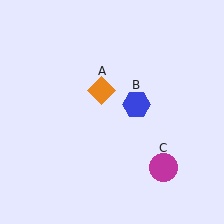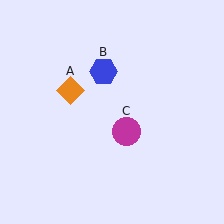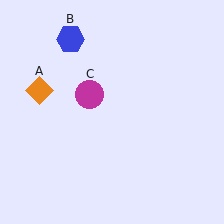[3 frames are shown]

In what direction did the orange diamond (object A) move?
The orange diamond (object A) moved left.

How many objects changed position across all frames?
3 objects changed position: orange diamond (object A), blue hexagon (object B), magenta circle (object C).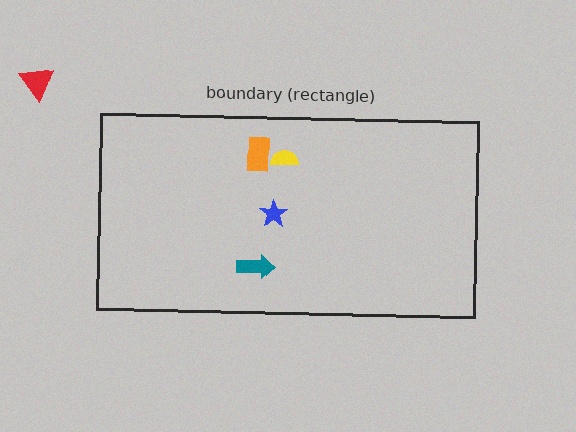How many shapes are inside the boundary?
4 inside, 1 outside.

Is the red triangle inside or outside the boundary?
Outside.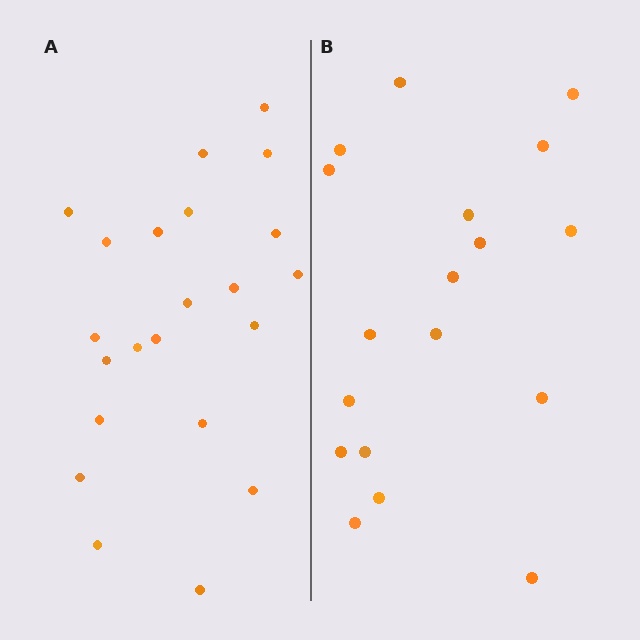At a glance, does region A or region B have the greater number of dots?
Region A (the left region) has more dots.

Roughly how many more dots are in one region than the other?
Region A has about 4 more dots than region B.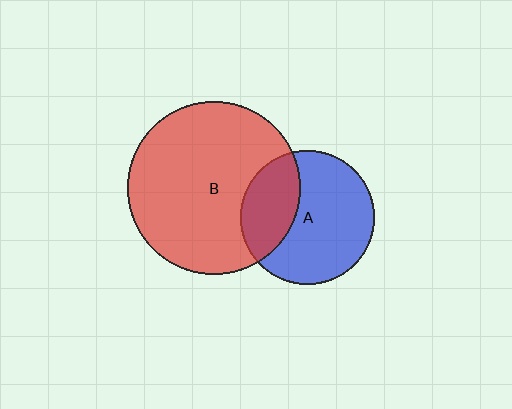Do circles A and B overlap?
Yes.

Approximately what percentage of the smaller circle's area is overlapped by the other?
Approximately 30%.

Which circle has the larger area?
Circle B (red).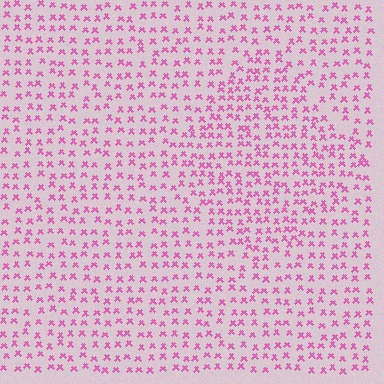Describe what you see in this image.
The image contains small pink elements arranged at two different densities. A diamond-shaped region is visible where the elements are more densely packed than the surrounding area.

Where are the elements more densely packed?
The elements are more densely packed inside the diamond boundary.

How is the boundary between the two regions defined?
The boundary is defined by a change in element density (approximately 1.5x ratio). All elements are the same color, size, and shape.